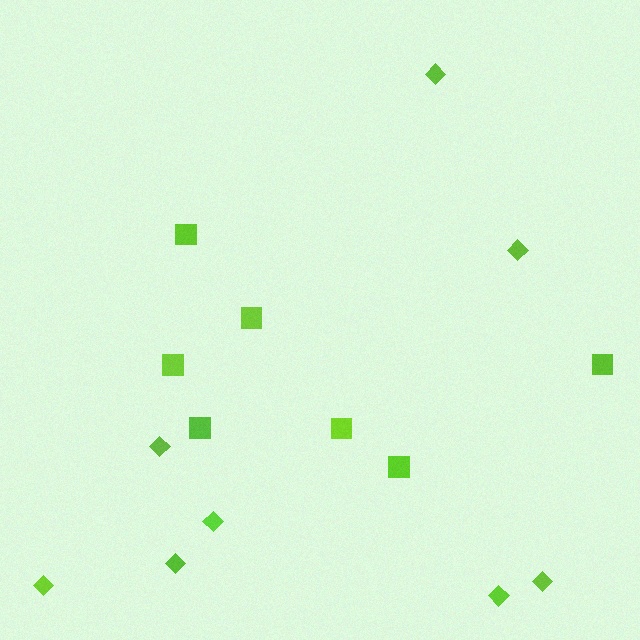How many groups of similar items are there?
There are 2 groups: one group of diamonds (8) and one group of squares (7).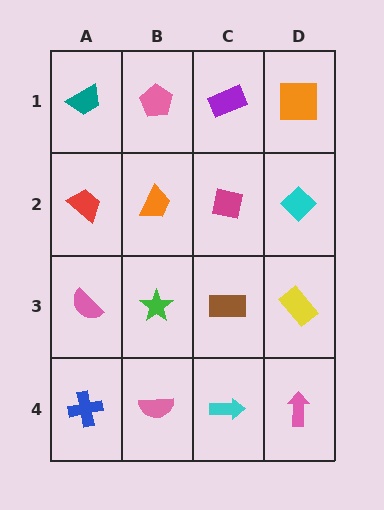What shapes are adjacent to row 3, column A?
A red trapezoid (row 2, column A), a blue cross (row 4, column A), a green star (row 3, column B).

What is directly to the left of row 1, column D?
A purple rectangle.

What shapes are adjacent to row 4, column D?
A yellow rectangle (row 3, column D), a cyan arrow (row 4, column C).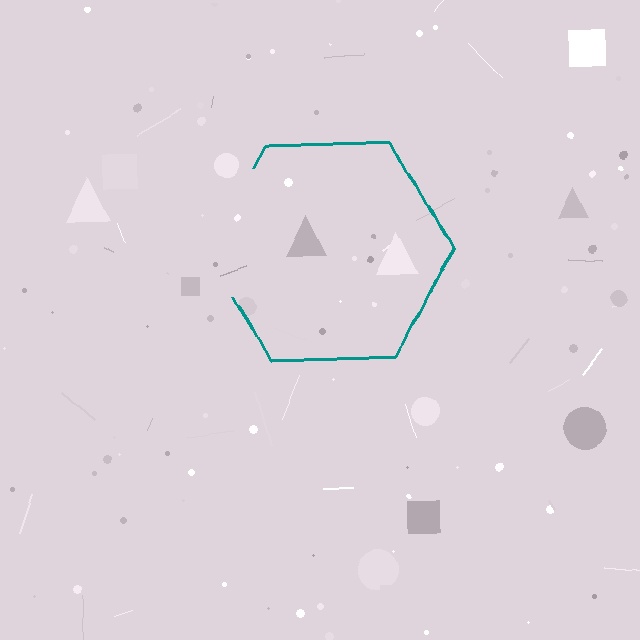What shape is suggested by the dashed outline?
The dashed outline suggests a hexagon.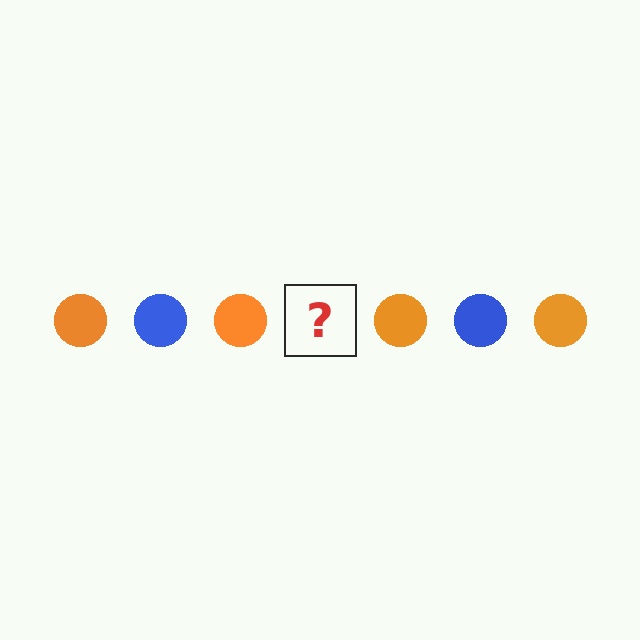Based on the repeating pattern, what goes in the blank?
The blank should be a blue circle.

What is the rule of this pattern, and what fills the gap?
The rule is that the pattern cycles through orange, blue circles. The gap should be filled with a blue circle.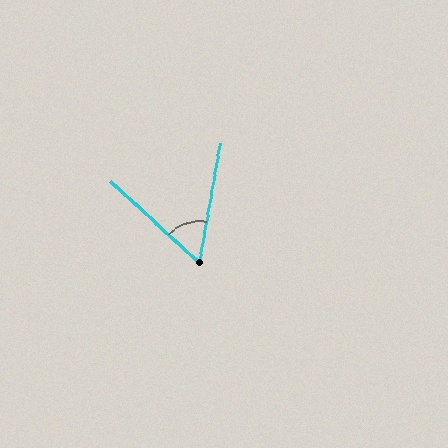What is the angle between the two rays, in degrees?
Approximately 57 degrees.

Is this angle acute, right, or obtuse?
It is acute.